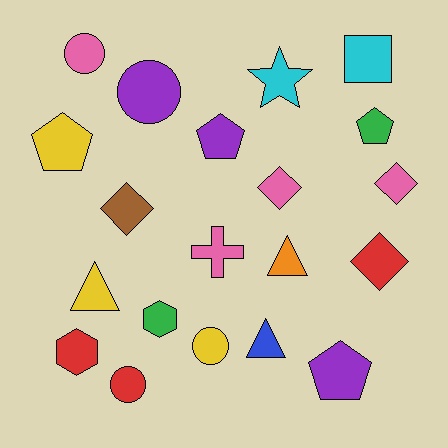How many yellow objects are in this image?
There are 3 yellow objects.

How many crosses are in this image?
There is 1 cross.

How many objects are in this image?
There are 20 objects.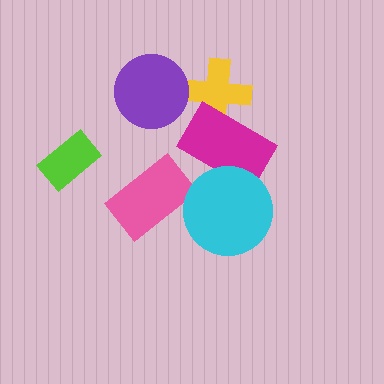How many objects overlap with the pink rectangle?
0 objects overlap with the pink rectangle.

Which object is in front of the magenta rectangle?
The cyan circle is in front of the magenta rectangle.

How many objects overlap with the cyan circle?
1 object overlaps with the cyan circle.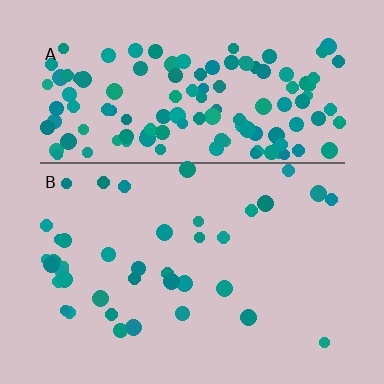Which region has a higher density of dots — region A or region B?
A (the top).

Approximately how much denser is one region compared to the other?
Approximately 3.4× — region A over region B.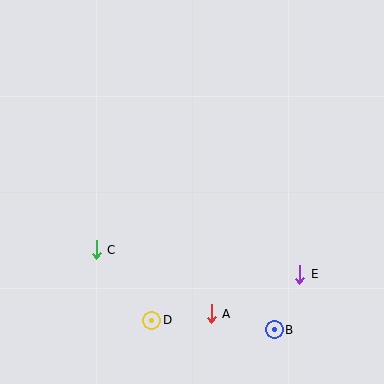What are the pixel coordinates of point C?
Point C is at (96, 250).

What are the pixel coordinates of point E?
Point E is at (300, 274).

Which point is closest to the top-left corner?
Point C is closest to the top-left corner.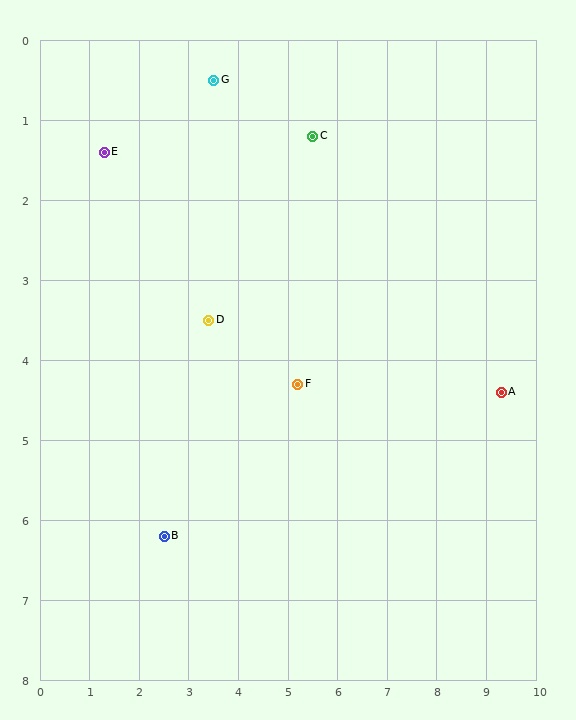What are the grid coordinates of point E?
Point E is at approximately (1.3, 1.4).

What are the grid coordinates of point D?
Point D is at approximately (3.4, 3.5).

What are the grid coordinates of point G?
Point G is at approximately (3.5, 0.5).